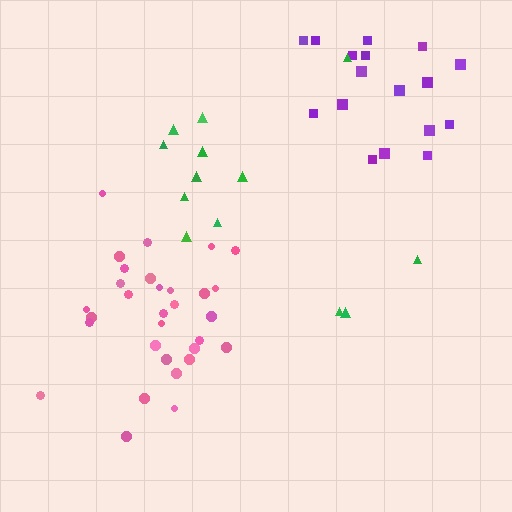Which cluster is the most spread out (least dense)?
Green.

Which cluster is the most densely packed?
Pink.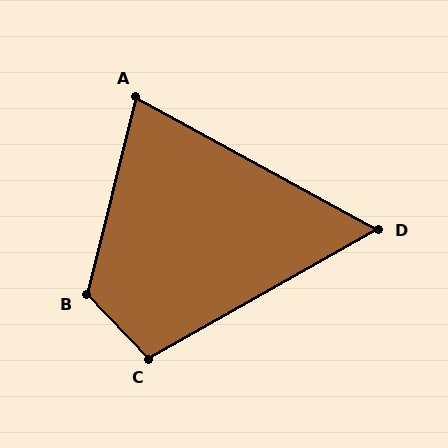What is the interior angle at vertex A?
Approximately 75 degrees (acute).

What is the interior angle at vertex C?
Approximately 105 degrees (obtuse).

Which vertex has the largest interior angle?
B, at approximately 122 degrees.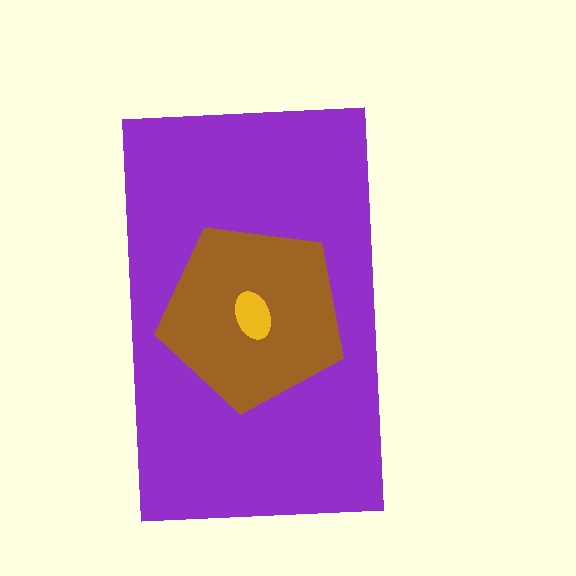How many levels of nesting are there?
3.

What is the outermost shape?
The purple rectangle.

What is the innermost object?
The yellow ellipse.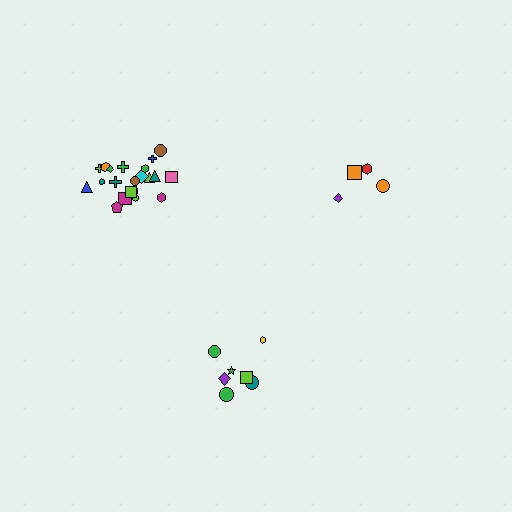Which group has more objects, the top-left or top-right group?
The top-left group.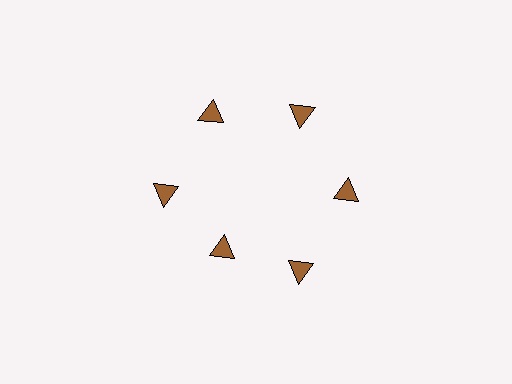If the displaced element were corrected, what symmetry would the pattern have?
It would have 6-fold rotational symmetry — the pattern would map onto itself every 60 degrees.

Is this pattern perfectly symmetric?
No. The 6 brown triangles are arranged in a ring, but one element near the 7 o'clock position is pulled inward toward the center, breaking the 6-fold rotational symmetry.